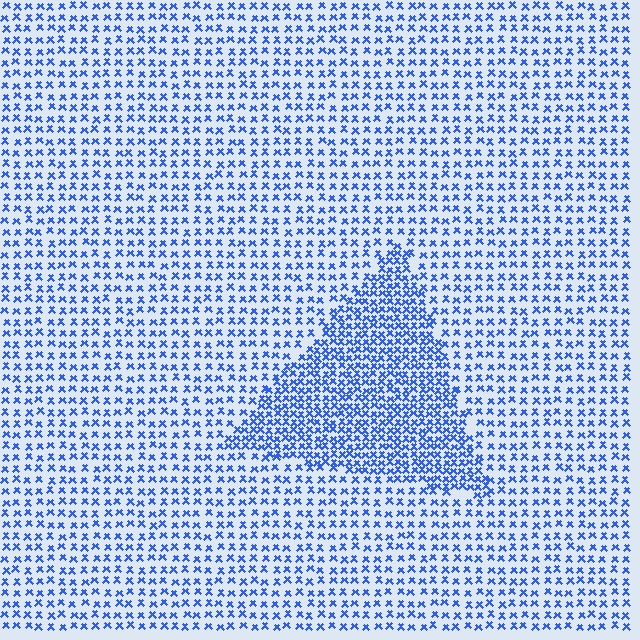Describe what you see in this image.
The image contains small blue elements arranged at two different densities. A triangle-shaped region is visible where the elements are more densely packed than the surrounding area.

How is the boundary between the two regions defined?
The boundary is defined by a change in element density (approximately 2.0x ratio). All elements are the same color, size, and shape.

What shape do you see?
I see a triangle.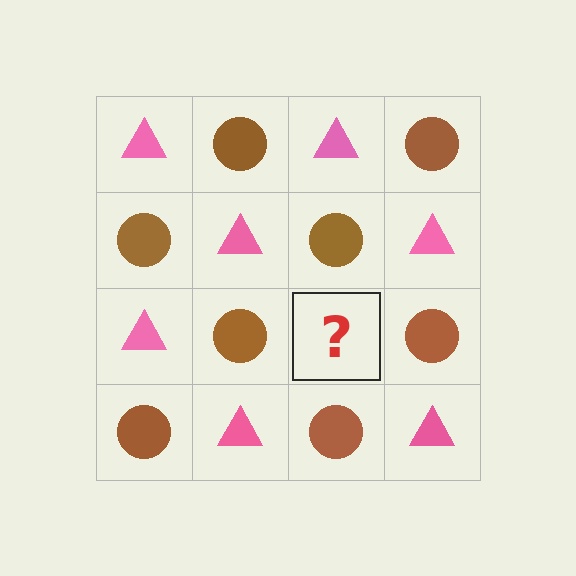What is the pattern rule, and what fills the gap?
The rule is that it alternates pink triangle and brown circle in a checkerboard pattern. The gap should be filled with a pink triangle.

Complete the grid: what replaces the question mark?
The question mark should be replaced with a pink triangle.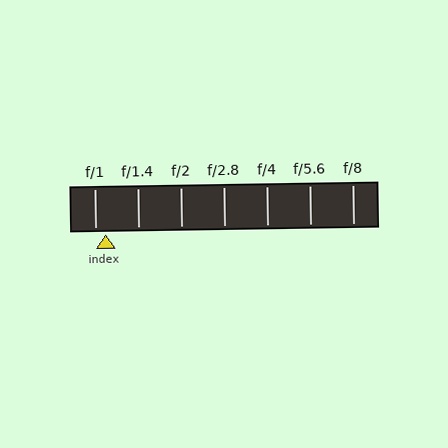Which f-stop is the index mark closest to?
The index mark is closest to f/1.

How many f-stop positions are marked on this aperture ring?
There are 7 f-stop positions marked.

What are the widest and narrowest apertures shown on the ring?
The widest aperture shown is f/1 and the narrowest is f/8.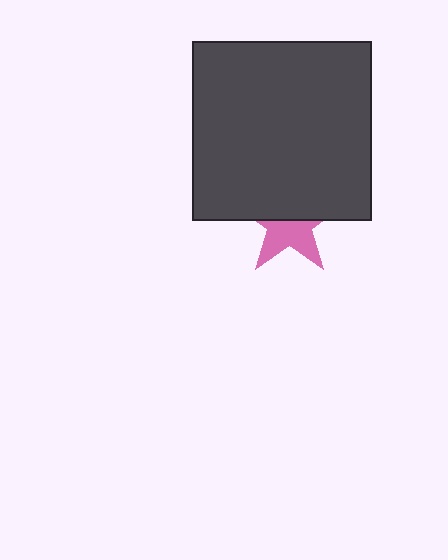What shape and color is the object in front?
The object in front is a dark gray square.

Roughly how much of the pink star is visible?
About half of it is visible (roughly 47%).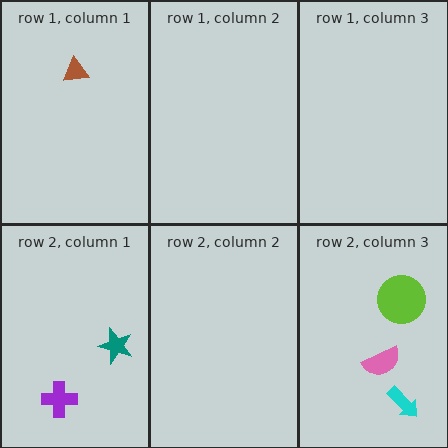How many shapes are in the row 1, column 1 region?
1.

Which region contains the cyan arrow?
The row 2, column 3 region.